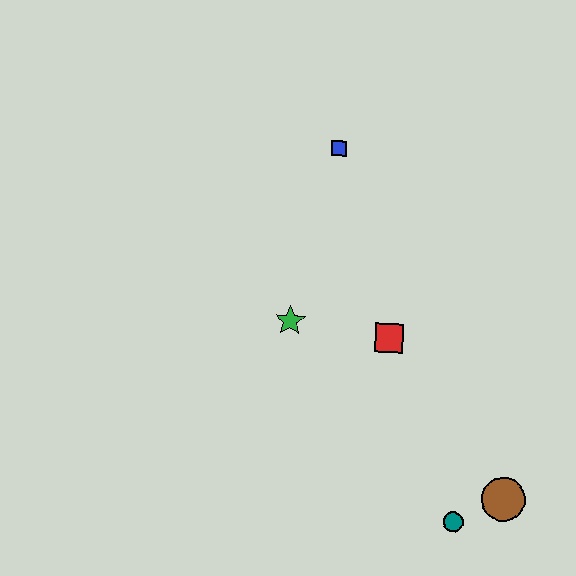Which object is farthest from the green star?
The brown circle is farthest from the green star.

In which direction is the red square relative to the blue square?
The red square is below the blue square.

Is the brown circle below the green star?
Yes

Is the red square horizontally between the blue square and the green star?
No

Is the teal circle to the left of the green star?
No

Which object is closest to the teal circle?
The brown circle is closest to the teal circle.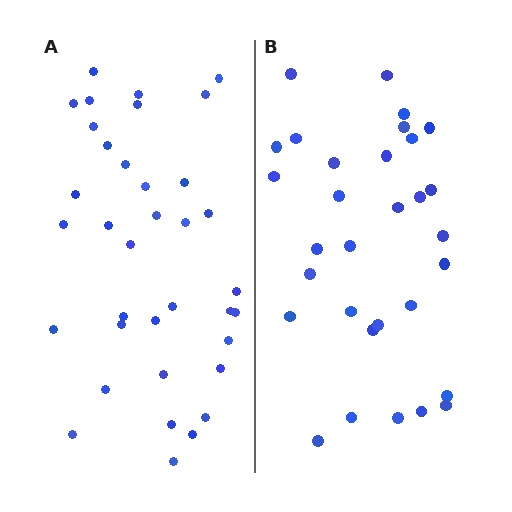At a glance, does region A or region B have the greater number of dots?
Region A (the left region) has more dots.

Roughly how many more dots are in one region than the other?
Region A has about 5 more dots than region B.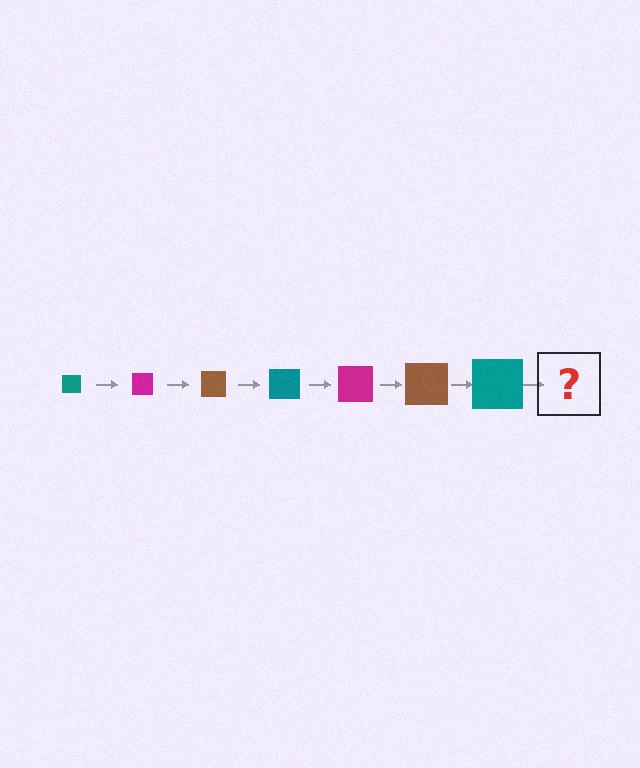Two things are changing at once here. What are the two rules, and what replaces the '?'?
The two rules are that the square grows larger each step and the color cycles through teal, magenta, and brown. The '?' should be a magenta square, larger than the previous one.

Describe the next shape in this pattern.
It should be a magenta square, larger than the previous one.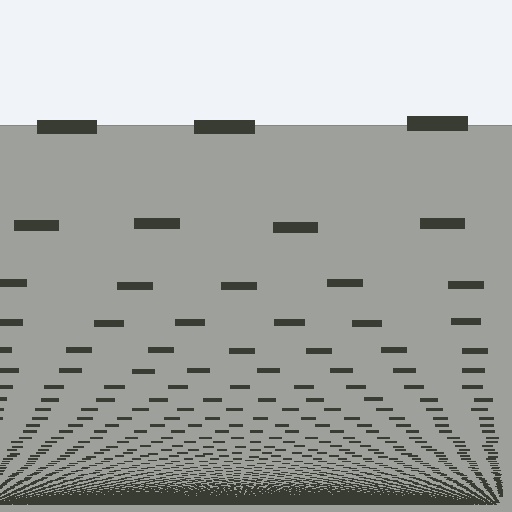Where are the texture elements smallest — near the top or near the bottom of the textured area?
Near the bottom.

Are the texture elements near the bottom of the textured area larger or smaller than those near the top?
Smaller. The gradient is inverted — elements near the bottom are smaller and denser.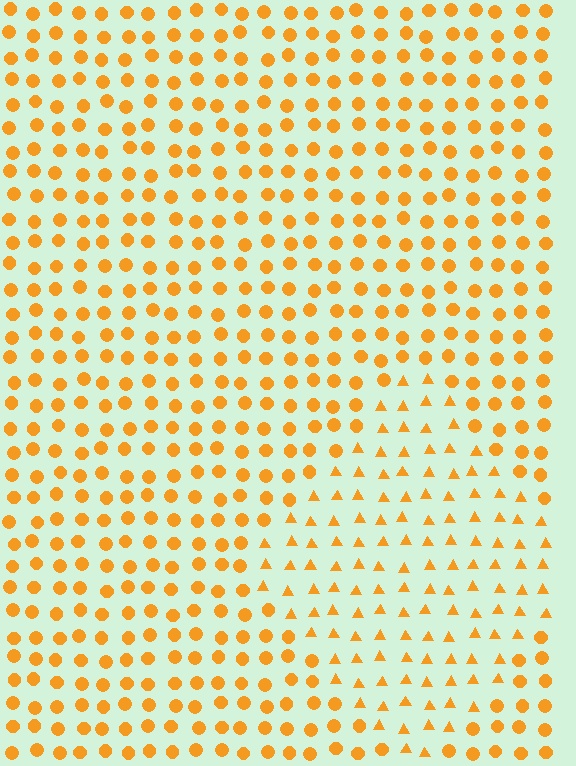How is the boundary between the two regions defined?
The boundary is defined by a change in element shape: triangles inside vs. circles outside. All elements share the same color and spacing.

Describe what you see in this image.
The image is filled with small orange elements arranged in a uniform grid. A diamond-shaped region contains triangles, while the surrounding area contains circles. The boundary is defined purely by the change in element shape.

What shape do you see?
I see a diamond.